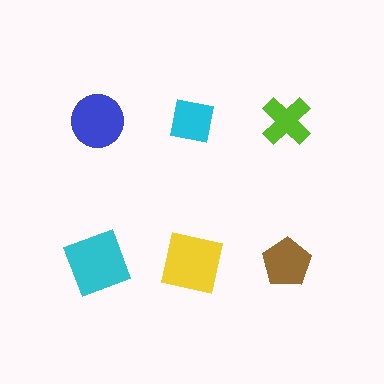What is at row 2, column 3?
A brown pentagon.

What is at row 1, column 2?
A cyan square.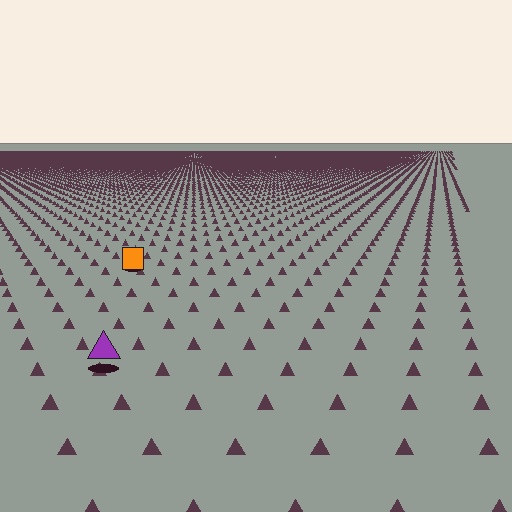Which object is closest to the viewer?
The purple triangle is closest. The texture marks near it are larger and more spread out.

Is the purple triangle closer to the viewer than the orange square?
Yes. The purple triangle is closer — you can tell from the texture gradient: the ground texture is coarser near it.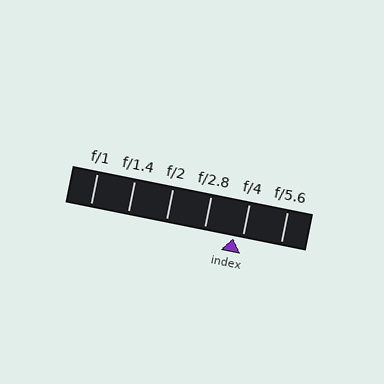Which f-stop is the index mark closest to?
The index mark is closest to f/4.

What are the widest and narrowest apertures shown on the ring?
The widest aperture shown is f/1 and the narrowest is f/5.6.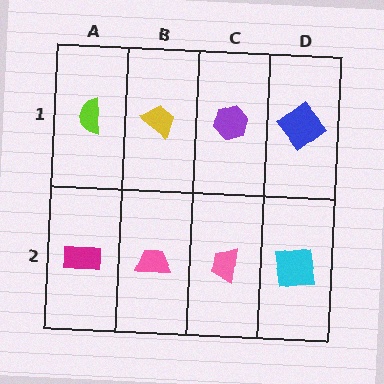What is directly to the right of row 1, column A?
A yellow trapezoid.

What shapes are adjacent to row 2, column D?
A blue diamond (row 1, column D), a pink trapezoid (row 2, column C).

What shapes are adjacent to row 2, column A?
A lime semicircle (row 1, column A), a pink trapezoid (row 2, column B).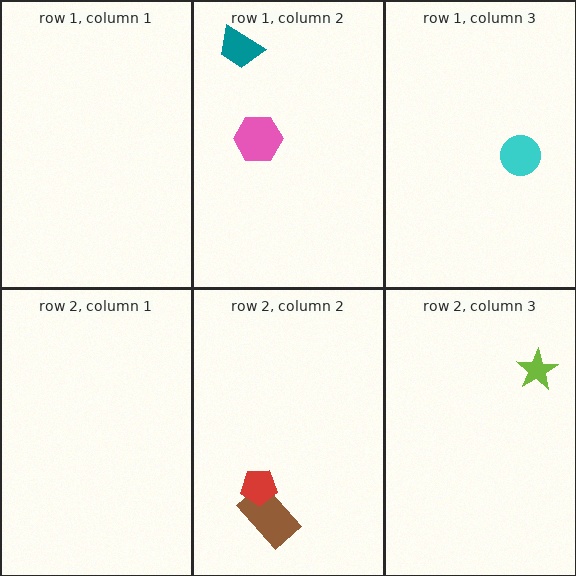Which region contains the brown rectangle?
The row 2, column 2 region.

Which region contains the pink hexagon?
The row 1, column 2 region.